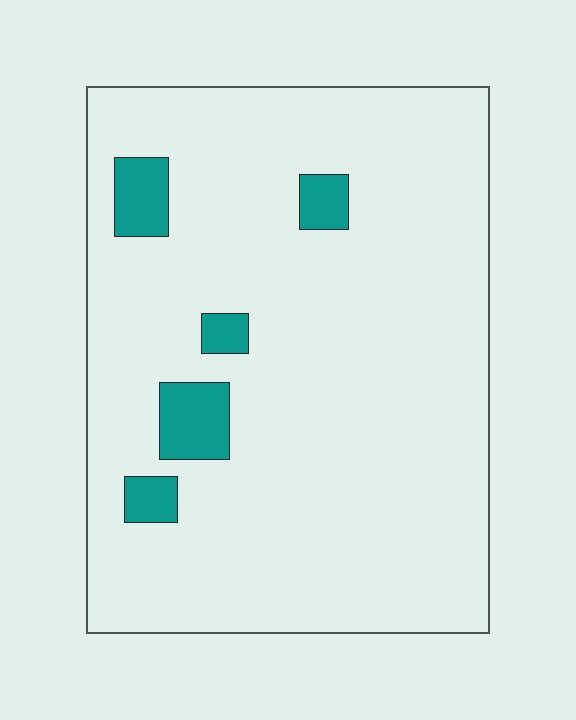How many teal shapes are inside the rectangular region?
5.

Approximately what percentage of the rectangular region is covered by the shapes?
Approximately 10%.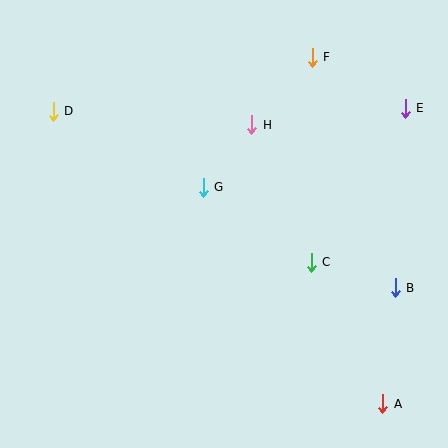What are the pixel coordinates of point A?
Point A is at (383, 404).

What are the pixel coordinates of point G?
Point G is at (203, 187).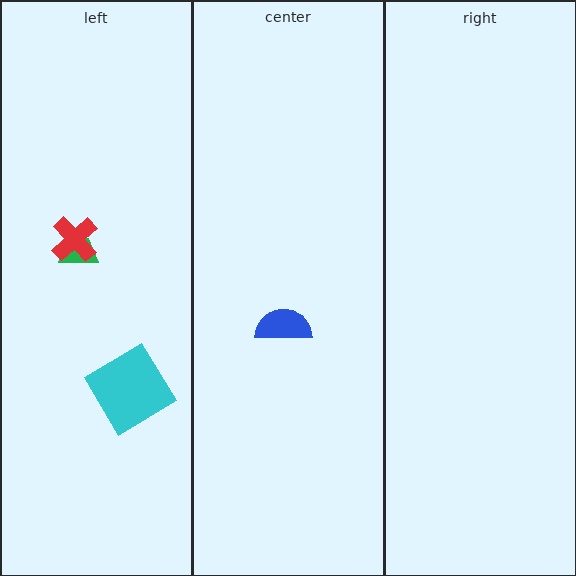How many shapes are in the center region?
1.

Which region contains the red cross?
The left region.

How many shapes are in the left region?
3.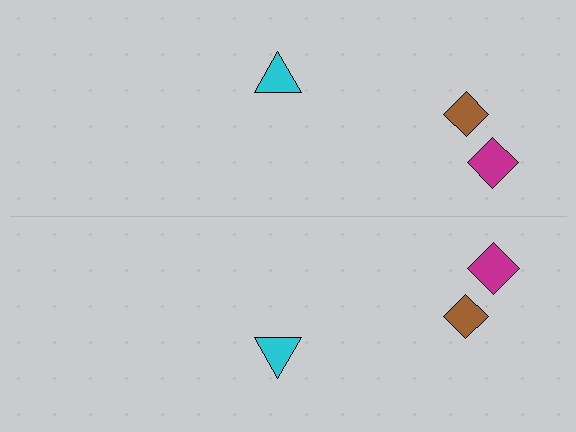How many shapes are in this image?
There are 6 shapes in this image.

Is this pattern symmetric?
Yes, this pattern has bilateral (reflection) symmetry.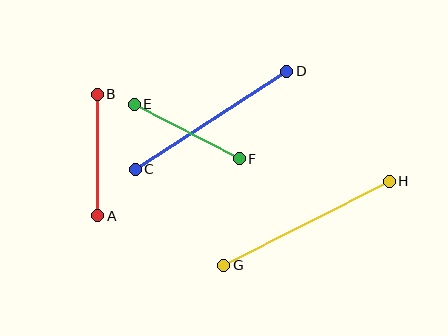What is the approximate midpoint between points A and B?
The midpoint is at approximately (98, 155) pixels.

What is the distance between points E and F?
The distance is approximately 118 pixels.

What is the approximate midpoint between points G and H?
The midpoint is at approximately (306, 223) pixels.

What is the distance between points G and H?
The distance is approximately 185 pixels.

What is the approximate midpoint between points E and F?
The midpoint is at approximately (187, 131) pixels.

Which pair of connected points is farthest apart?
Points G and H are farthest apart.